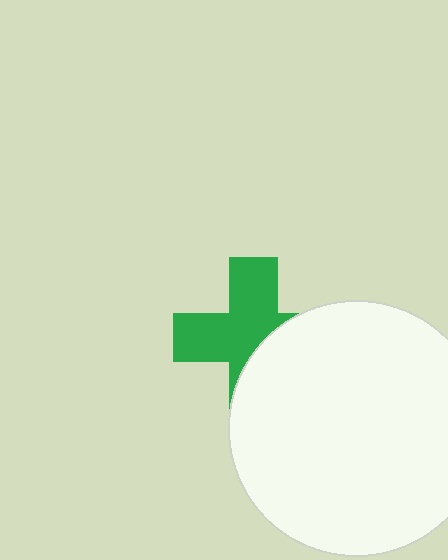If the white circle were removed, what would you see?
You would see the complete green cross.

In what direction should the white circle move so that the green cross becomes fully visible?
The white circle should move toward the lower-right. That is the shortest direction to clear the overlap and leave the green cross fully visible.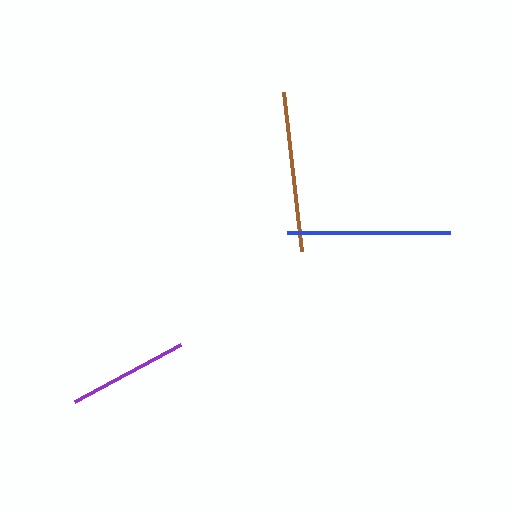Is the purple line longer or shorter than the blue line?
The blue line is longer than the purple line.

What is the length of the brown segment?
The brown segment is approximately 160 pixels long.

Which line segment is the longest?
The blue line is the longest at approximately 163 pixels.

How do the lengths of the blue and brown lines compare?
The blue and brown lines are approximately the same length.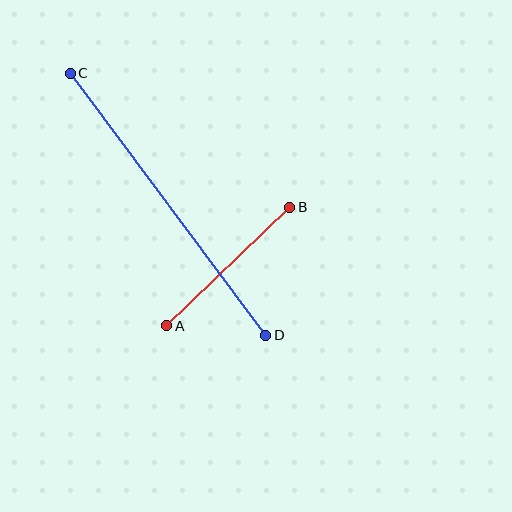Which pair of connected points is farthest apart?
Points C and D are farthest apart.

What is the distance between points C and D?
The distance is approximately 327 pixels.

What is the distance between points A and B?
The distance is approximately 171 pixels.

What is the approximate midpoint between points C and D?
The midpoint is at approximately (168, 204) pixels.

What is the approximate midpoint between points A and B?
The midpoint is at approximately (228, 267) pixels.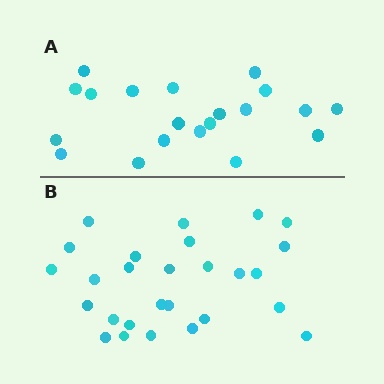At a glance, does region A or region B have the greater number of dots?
Region B (the bottom region) has more dots.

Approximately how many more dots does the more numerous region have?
Region B has roughly 8 or so more dots than region A.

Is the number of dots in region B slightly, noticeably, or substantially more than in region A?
Region B has noticeably more, but not dramatically so. The ratio is roughly 1.4 to 1.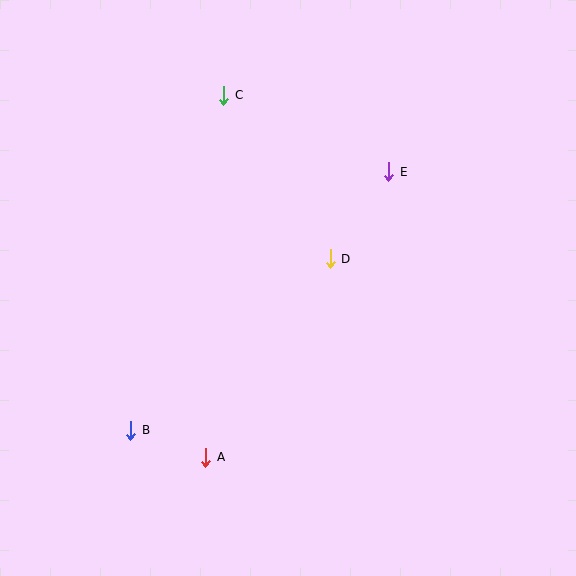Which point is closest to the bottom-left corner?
Point B is closest to the bottom-left corner.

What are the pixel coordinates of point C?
Point C is at (224, 95).